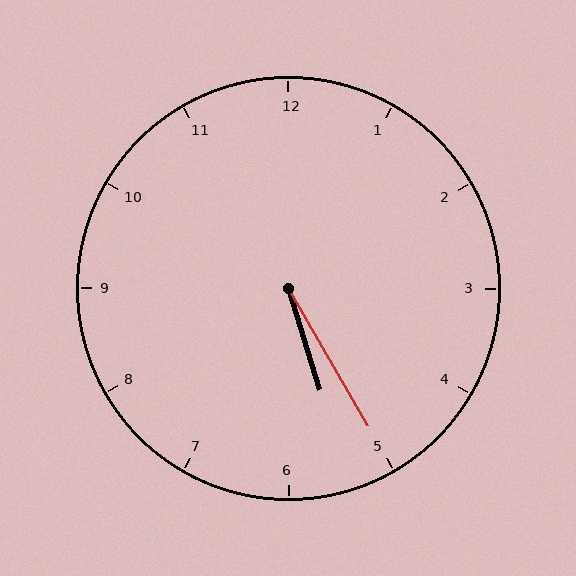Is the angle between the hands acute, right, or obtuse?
It is acute.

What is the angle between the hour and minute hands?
Approximately 12 degrees.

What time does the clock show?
5:25.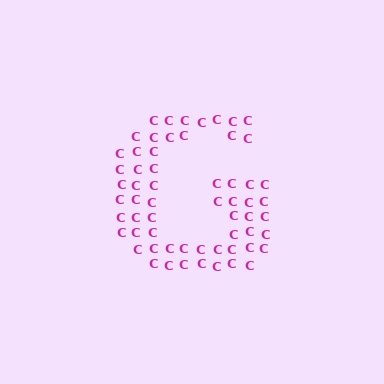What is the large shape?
The large shape is the letter G.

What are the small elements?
The small elements are letter C's.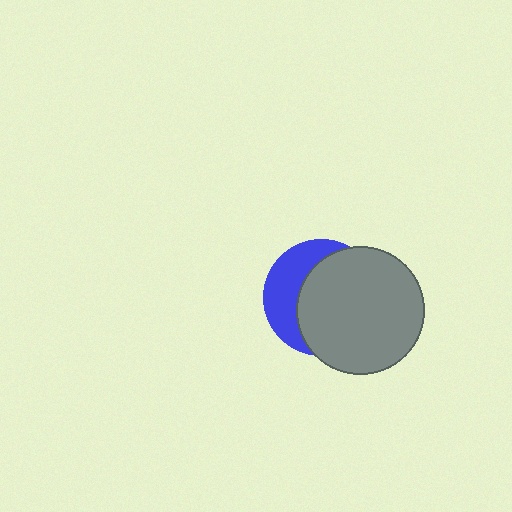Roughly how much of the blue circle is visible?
A small part of it is visible (roughly 36%).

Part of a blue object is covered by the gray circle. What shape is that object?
It is a circle.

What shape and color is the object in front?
The object in front is a gray circle.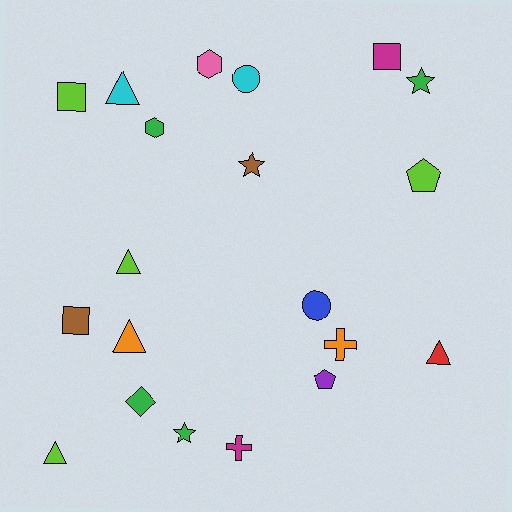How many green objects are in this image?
There are 4 green objects.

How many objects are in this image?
There are 20 objects.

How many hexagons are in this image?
There are 2 hexagons.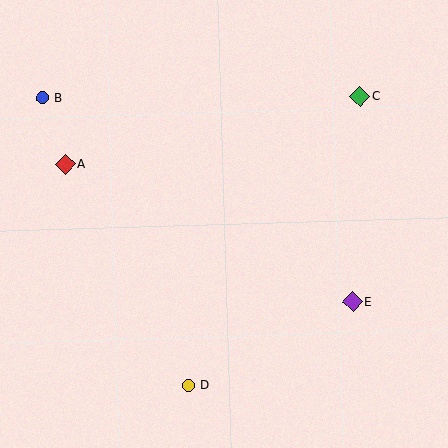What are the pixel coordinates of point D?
Point D is at (188, 385).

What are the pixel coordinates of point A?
Point A is at (66, 164).